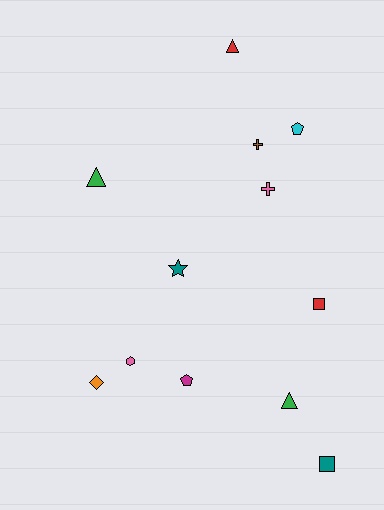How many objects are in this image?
There are 12 objects.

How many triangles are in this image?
There are 3 triangles.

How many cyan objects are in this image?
There is 1 cyan object.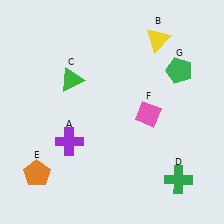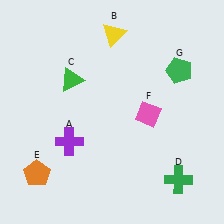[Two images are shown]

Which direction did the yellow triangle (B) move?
The yellow triangle (B) moved left.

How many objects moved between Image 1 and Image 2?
1 object moved between the two images.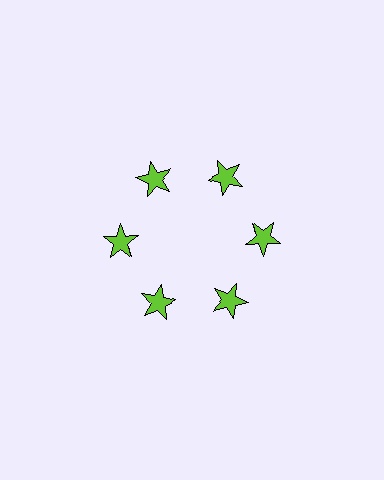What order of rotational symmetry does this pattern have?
This pattern has 6-fold rotational symmetry.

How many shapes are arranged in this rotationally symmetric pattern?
There are 6 shapes, arranged in 6 groups of 1.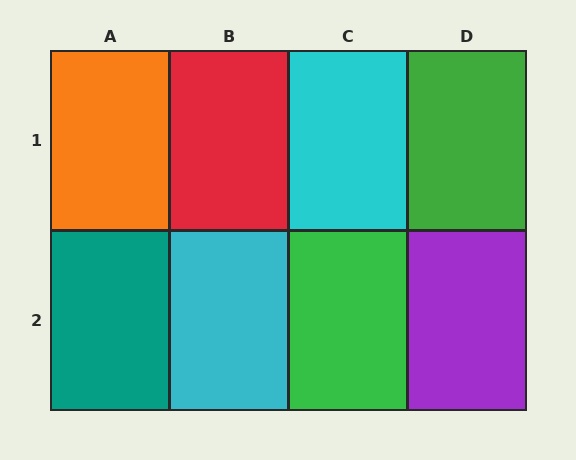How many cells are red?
1 cell is red.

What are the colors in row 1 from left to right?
Orange, red, cyan, green.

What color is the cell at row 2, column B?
Cyan.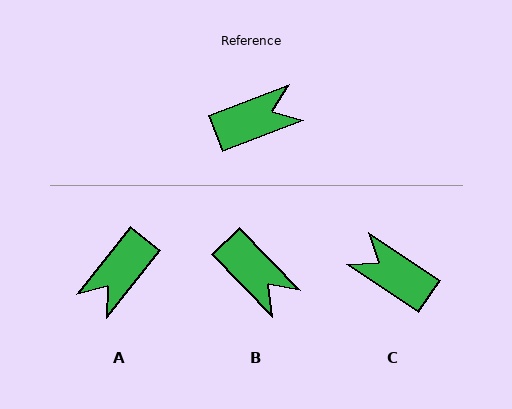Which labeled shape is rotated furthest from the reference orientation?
A, about 149 degrees away.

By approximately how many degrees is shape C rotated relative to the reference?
Approximately 126 degrees counter-clockwise.